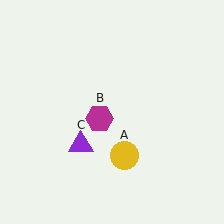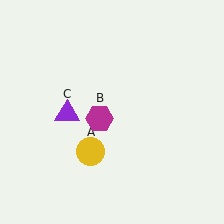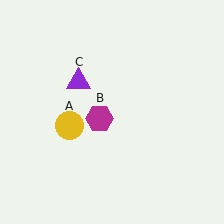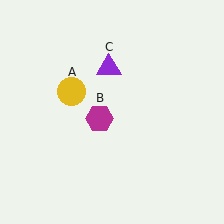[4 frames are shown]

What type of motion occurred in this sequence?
The yellow circle (object A), purple triangle (object C) rotated clockwise around the center of the scene.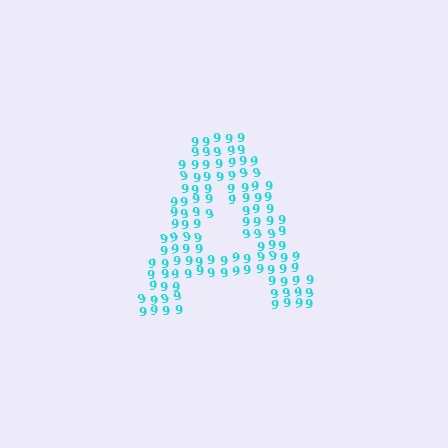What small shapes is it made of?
It is made of small digit 9's.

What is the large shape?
The large shape is the letter A.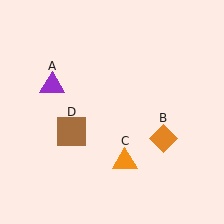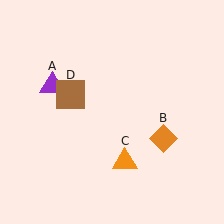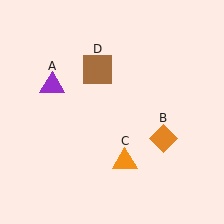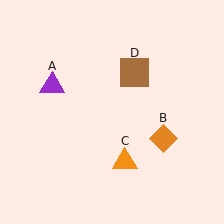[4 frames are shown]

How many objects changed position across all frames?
1 object changed position: brown square (object D).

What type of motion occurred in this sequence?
The brown square (object D) rotated clockwise around the center of the scene.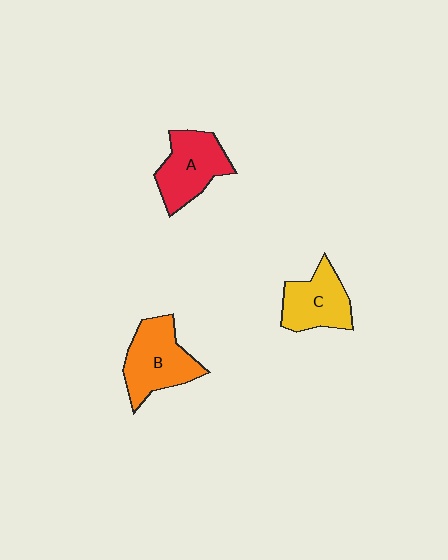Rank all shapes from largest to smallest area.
From largest to smallest: B (orange), A (red), C (yellow).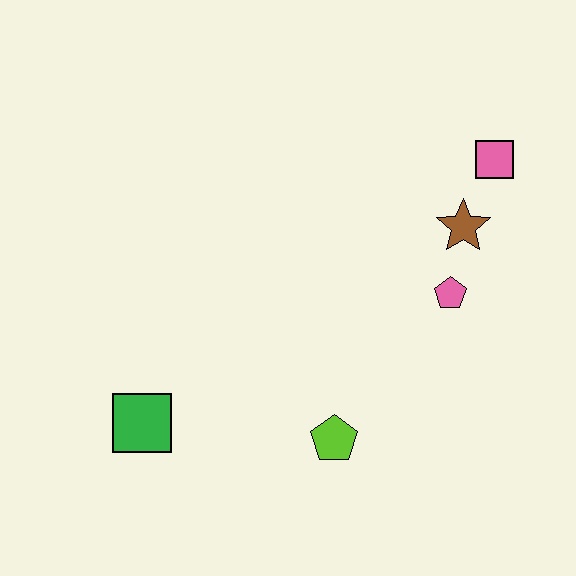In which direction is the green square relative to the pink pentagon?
The green square is to the left of the pink pentagon.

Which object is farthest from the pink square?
The green square is farthest from the pink square.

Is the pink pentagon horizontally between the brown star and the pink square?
No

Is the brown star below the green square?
No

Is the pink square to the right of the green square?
Yes